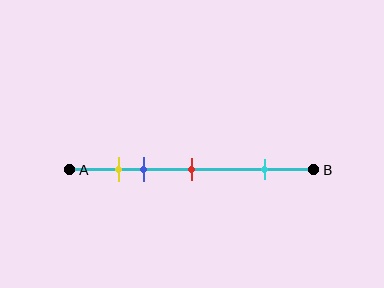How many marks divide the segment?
There are 4 marks dividing the segment.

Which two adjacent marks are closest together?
The yellow and blue marks are the closest adjacent pair.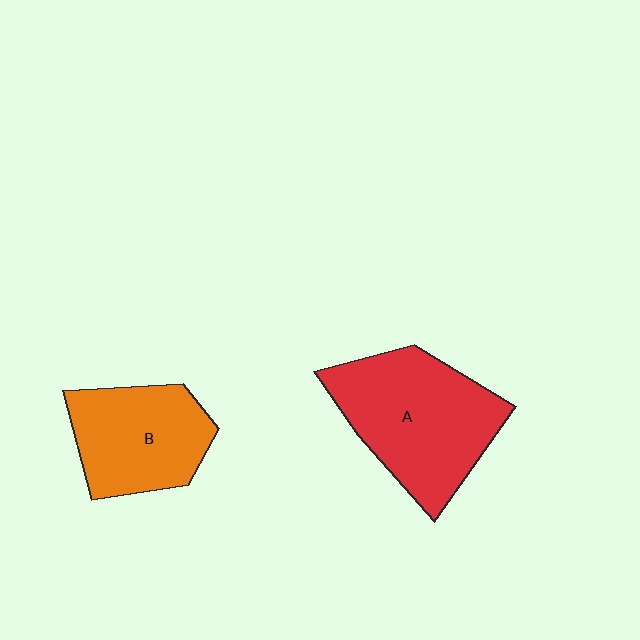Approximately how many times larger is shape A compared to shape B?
Approximately 1.4 times.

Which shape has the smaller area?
Shape B (orange).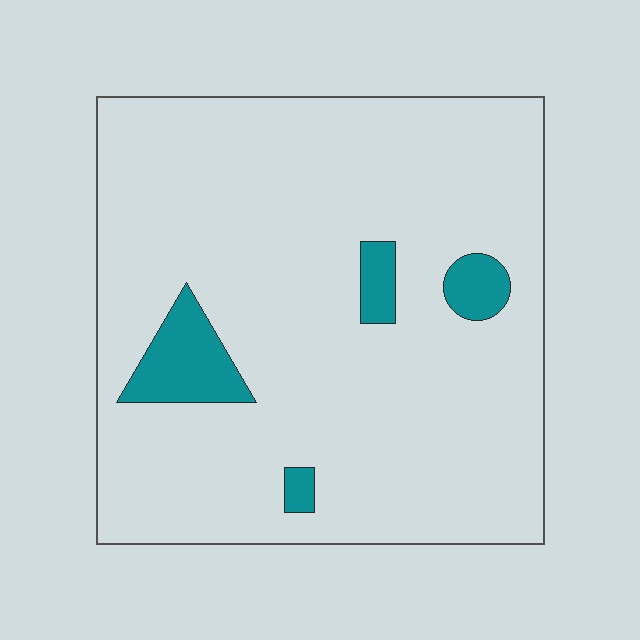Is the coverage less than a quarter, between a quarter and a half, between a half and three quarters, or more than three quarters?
Less than a quarter.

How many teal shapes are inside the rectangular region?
4.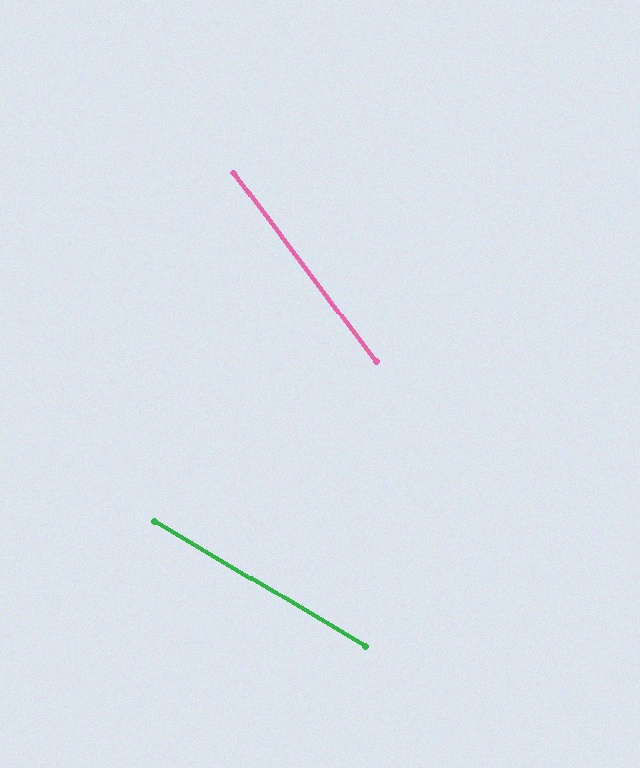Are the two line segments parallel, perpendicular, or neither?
Neither parallel nor perpendicular — they differ by about 22°.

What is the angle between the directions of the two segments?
Approximately 22 degrees.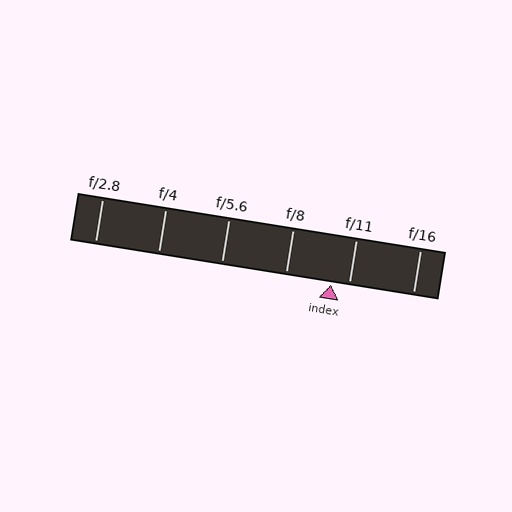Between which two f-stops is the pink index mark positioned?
The index mark is between f/8 and f/11.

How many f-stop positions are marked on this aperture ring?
There are 6 f-stop positions marked.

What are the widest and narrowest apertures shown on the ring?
The widest aperture shown is f/2.8 and the narrowest is f/16.